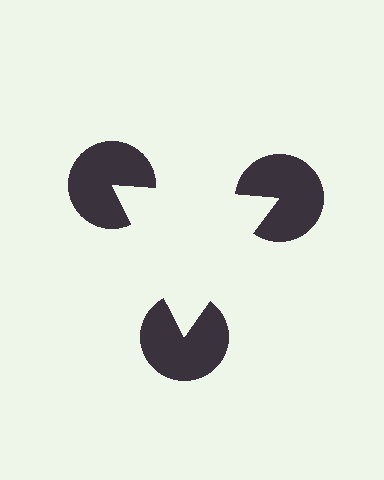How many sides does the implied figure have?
3 sides.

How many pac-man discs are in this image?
There are 3 — one at each vertex of the illusory triangle.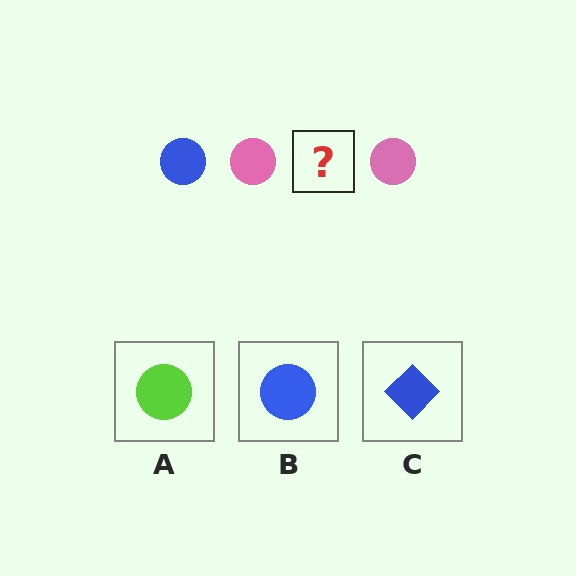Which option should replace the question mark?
Option B.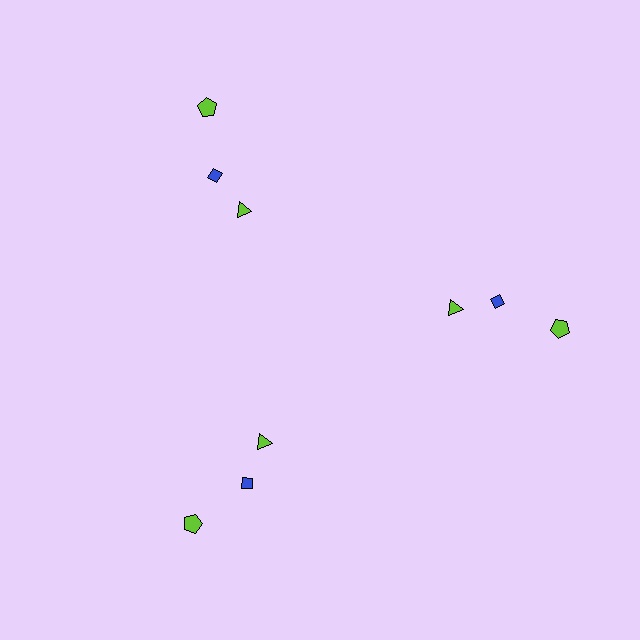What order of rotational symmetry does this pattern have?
This pattern has 3-fold rotational symmetry.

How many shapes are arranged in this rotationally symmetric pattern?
There are 9 shapes, arranged in 3 groups of 3.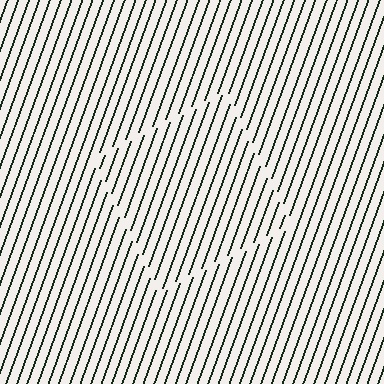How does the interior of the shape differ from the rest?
The interior of the shape contains the same grating, shifted by half a period — the contour is defined by the phase discontinuity where line-ends from the inner and outer gratings abut.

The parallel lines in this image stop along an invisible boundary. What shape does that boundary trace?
An illusory square. The interior of the shape contains the same grating, shifted by half a period — the contour is defined by the phase discontinuity where line-ends from the inner and outer gratings abut.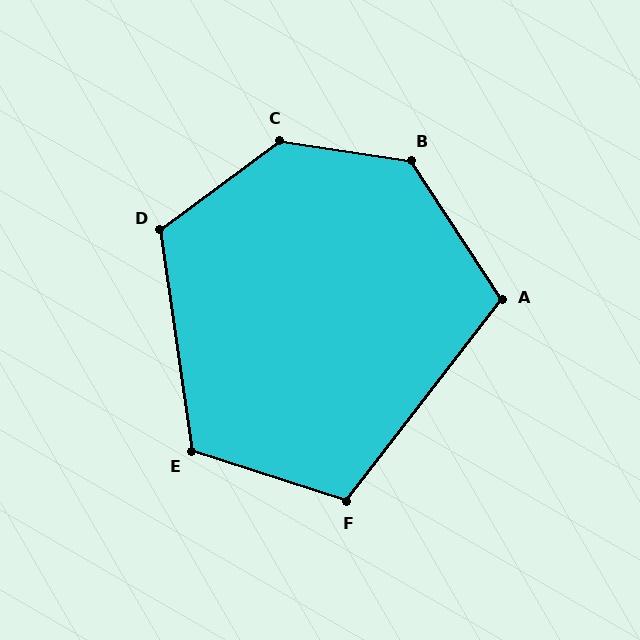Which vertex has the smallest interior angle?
A, at approximately 109 degrees.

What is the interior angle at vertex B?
Approximately 132 degrees (obtuse).